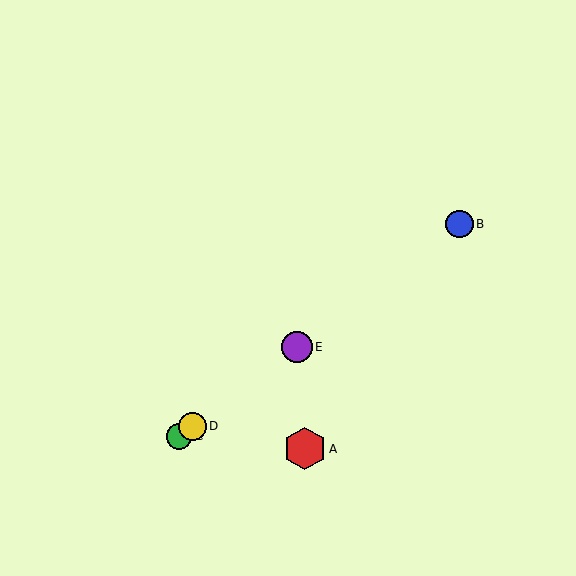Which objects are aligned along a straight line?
Objects B, C, D, E are aligned along a straight line.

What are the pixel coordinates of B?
Object B is at (459, 224).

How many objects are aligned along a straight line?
4 objects (B, C, D, E) are aligned along a straight line.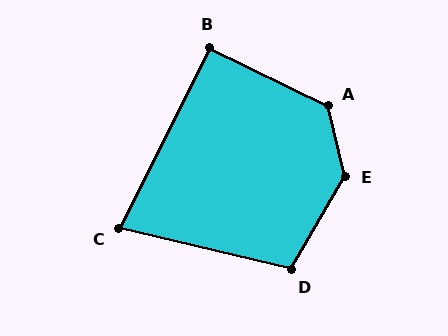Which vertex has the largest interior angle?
E, at approximately 136 degrees.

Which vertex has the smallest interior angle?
C, at approximately 76 degrees.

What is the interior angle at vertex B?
Approximately 90 degrees (approximately right).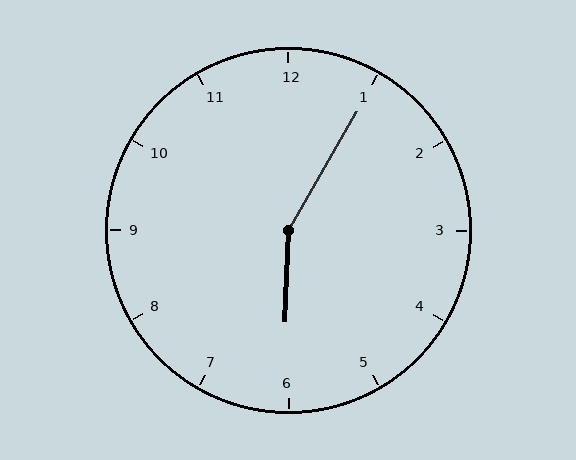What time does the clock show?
6:05.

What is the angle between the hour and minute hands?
Approximately 152 degrees.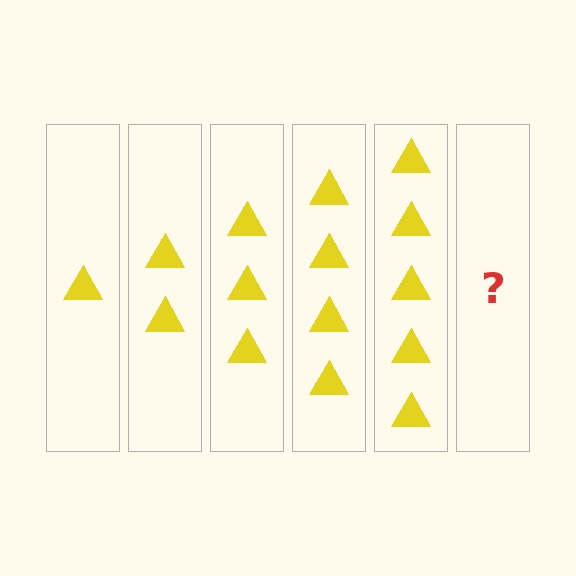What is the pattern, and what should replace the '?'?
The pattern is that each step adds one more triangle. The '?' should be 6 triangles.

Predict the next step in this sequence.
The next step is 6 triangles.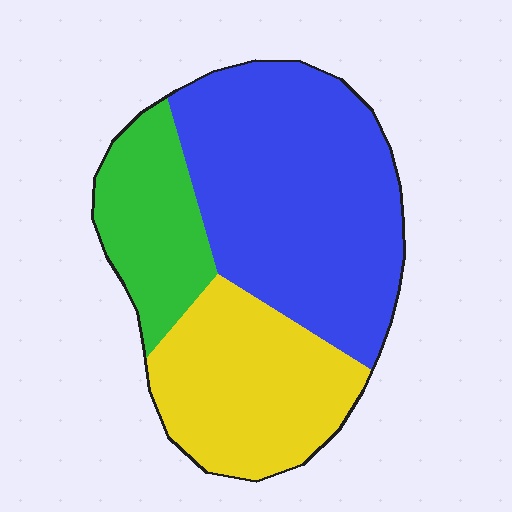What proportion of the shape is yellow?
Yellow covers 30% of the shape.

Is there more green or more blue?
Blue.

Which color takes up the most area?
Blue, at roughly 50%.